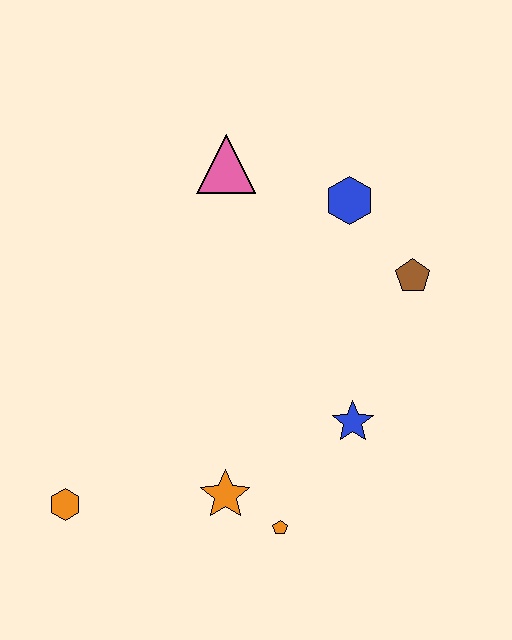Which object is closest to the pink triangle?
The blue hexagon is closest to the pink triangle.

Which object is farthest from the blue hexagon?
The orange hexagon is farthest from the blue hexagon.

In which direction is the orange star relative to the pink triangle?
The orange star is below the pink triangle.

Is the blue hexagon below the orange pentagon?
No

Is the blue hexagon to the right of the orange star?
Yes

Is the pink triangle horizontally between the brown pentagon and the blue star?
No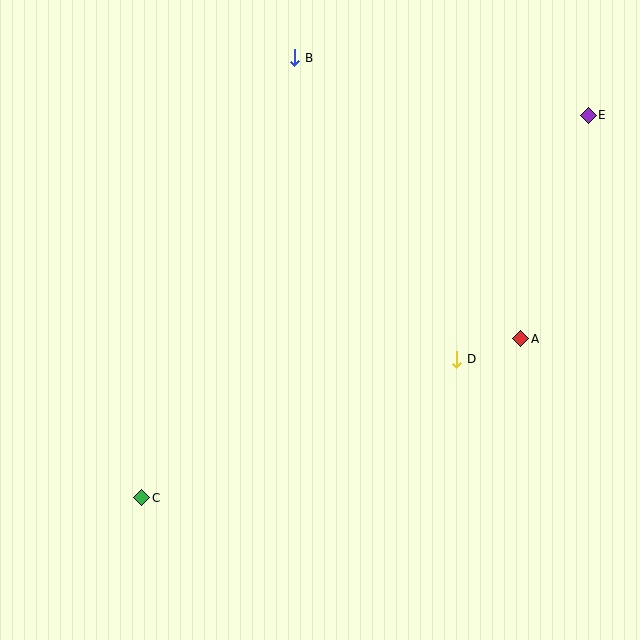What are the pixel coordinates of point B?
Point B is at (295, 58).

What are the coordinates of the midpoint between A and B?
The midpoint between A and B is at (408, 198).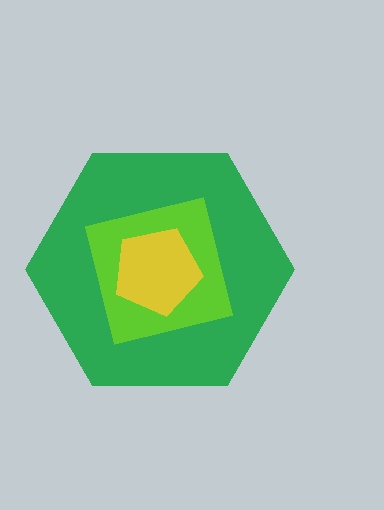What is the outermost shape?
The green hexagon.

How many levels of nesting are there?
3.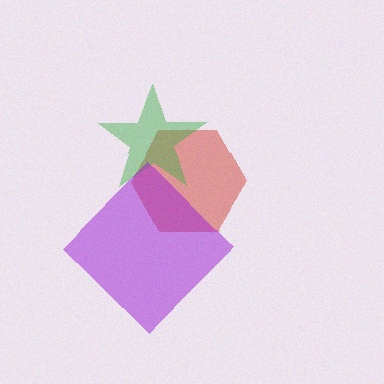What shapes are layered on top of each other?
The layered shapes are: a red hexagon, a green star, a purple diamond.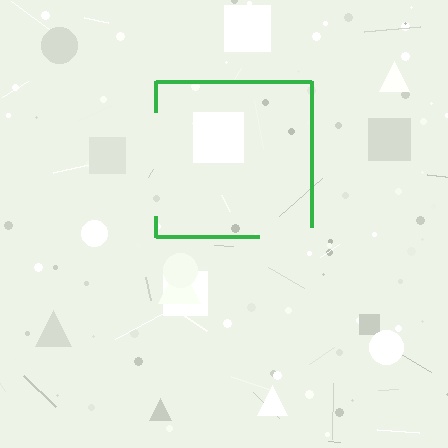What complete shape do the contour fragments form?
The contour fragments form a square.